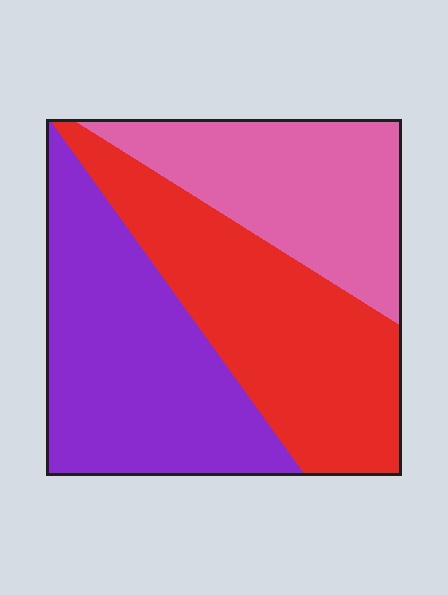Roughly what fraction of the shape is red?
Red takes up about three eighths (3/8) of the shape.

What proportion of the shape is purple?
Purple takes up about three eighths (3/8) of the shape.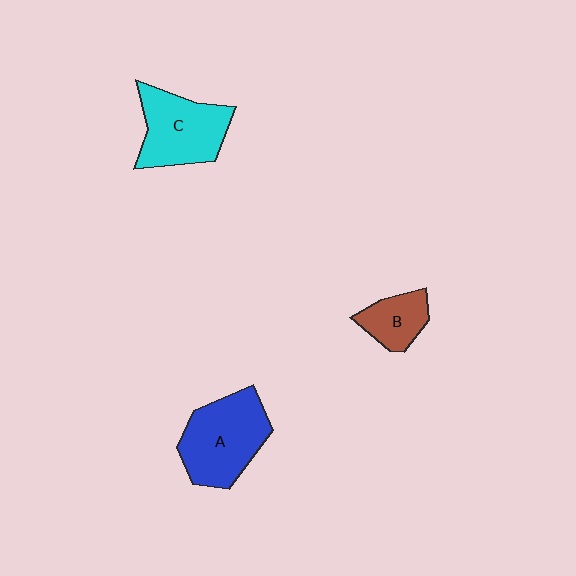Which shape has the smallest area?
Shape B (brown).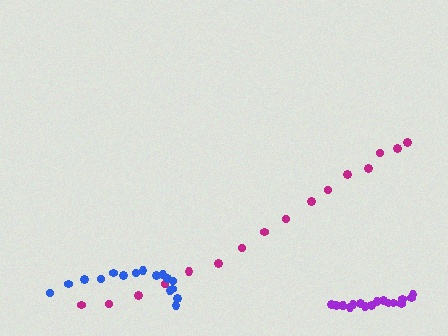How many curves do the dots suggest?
There are 3 distinct paths.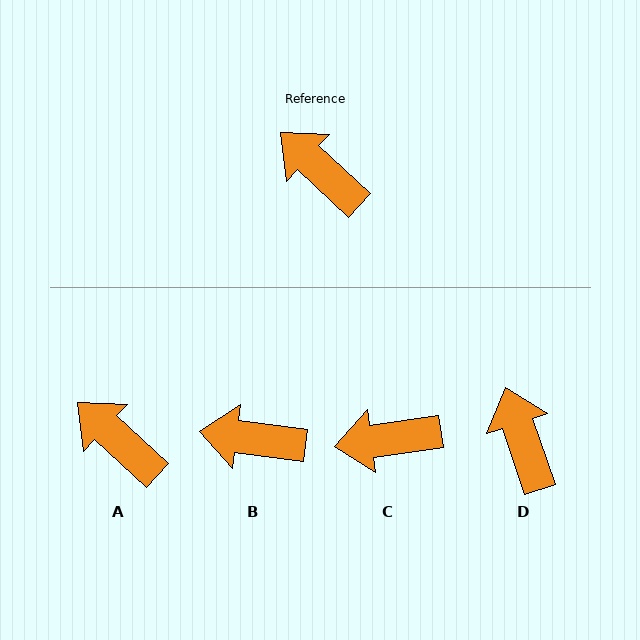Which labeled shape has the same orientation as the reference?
A.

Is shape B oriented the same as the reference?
No, it is off by about 35 degrees.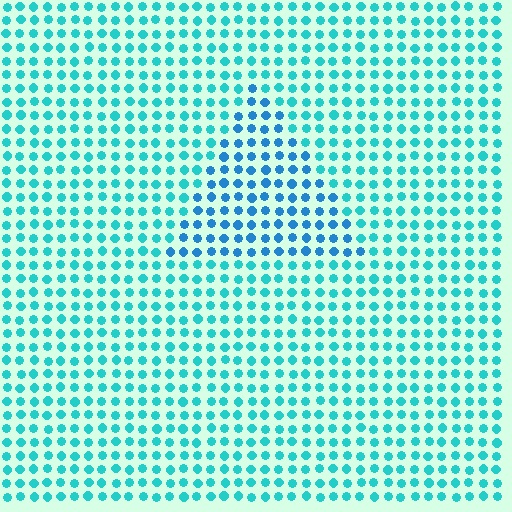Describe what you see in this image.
The image is filled with small cyan elements in a uniform arrangement. A triangle-shaped region is visible where the elements are tinted to a slightly different hue, forming a subtle color boundary.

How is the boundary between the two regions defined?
The boundary is defined purely by a slight shift in hue (about 27 degrees). Spacing, size, and orientation are identical on both sides.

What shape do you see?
I see a triangle.